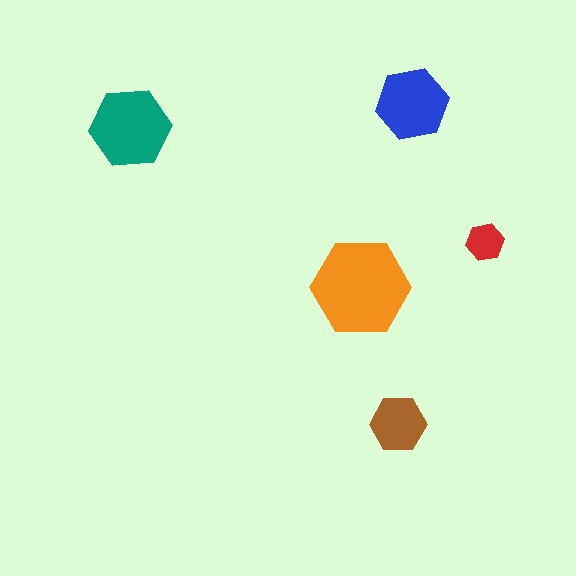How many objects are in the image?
There are 5 objects in the image.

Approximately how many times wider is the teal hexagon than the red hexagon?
About 2 times wider.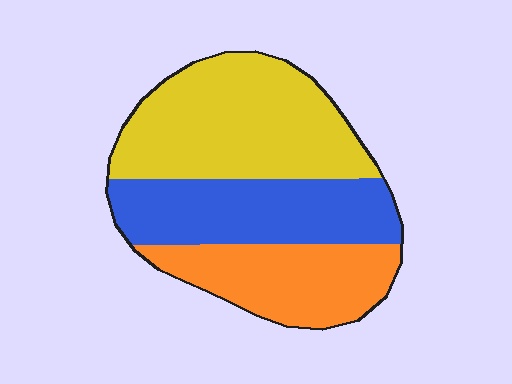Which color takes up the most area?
Yellow, at roughly 40%.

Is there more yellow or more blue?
Yellow.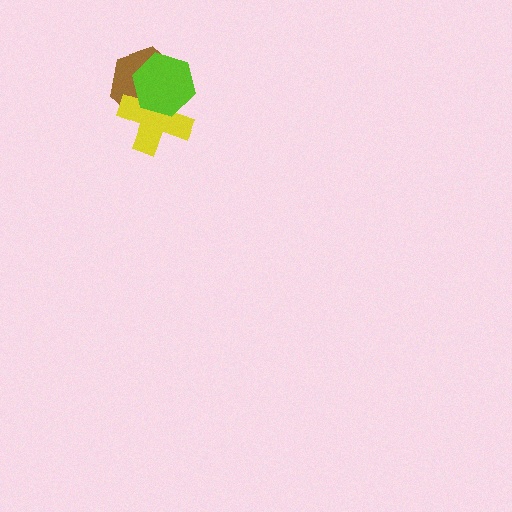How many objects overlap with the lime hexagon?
2 objects overlap with the lime hexagon.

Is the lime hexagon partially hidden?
No, no other shape covers it.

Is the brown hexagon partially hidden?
Yes, it is partially covered by another shape.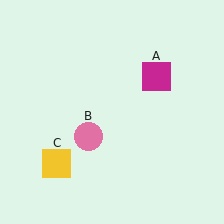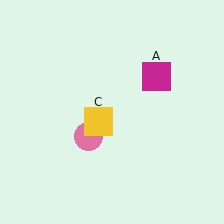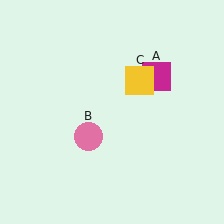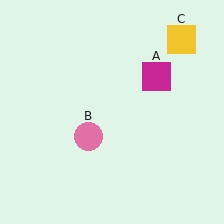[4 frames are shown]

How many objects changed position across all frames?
1 object changed position: yellow square (object C).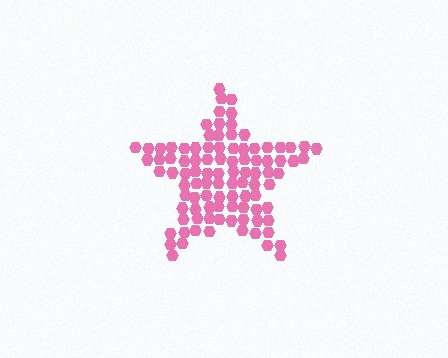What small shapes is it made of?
It is made of small hexagons.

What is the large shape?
The large shape is a star.